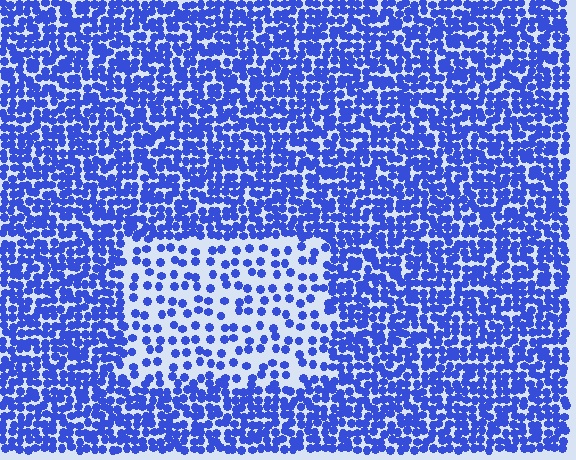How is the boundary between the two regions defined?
The boundary is defined by a change in element density (approximately 2.4x ratio). All elements are the same color, size, and shape.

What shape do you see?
I see a rectangle.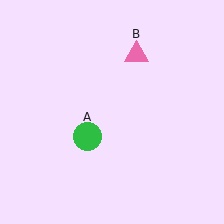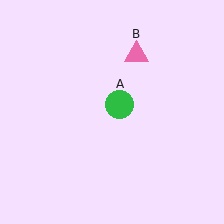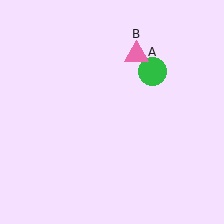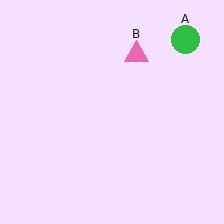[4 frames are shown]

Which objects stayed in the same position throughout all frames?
Pink triangle (object B) remained stationary.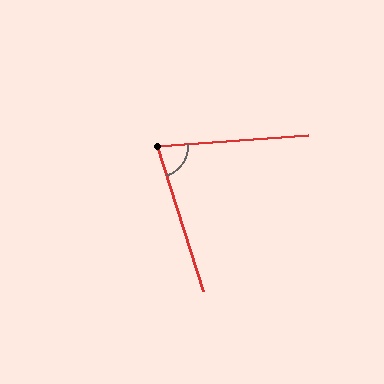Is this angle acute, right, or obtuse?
It is acute.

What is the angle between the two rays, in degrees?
Approximately 77 degrees.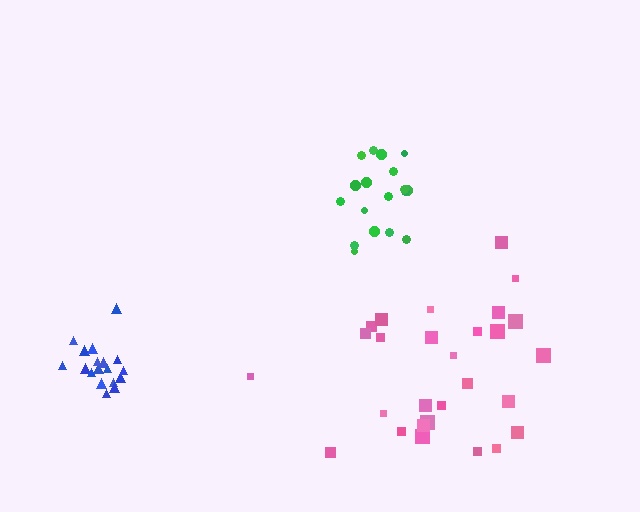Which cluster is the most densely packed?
Blue.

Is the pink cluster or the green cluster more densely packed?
Green.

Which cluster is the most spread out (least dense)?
Pink.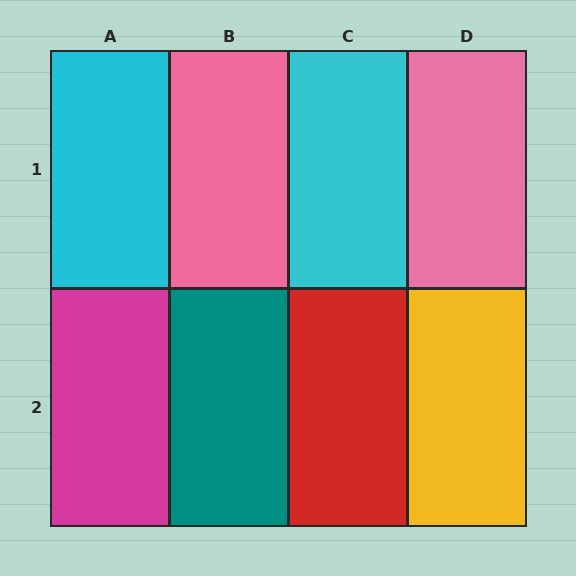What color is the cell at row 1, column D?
Pink.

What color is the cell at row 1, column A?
Cyan.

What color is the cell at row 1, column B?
Pink.